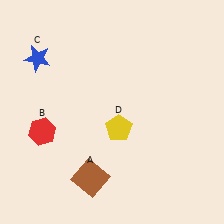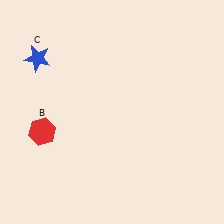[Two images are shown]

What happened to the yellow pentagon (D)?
The yellow pentagon (D) was removed in Image 2. It was in the bottom-right area of Image 1.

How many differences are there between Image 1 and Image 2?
There are 2 differences between the two images.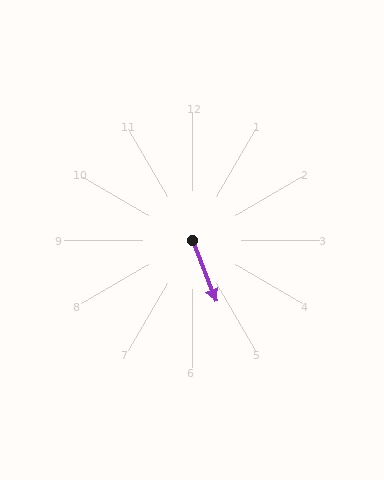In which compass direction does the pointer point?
South.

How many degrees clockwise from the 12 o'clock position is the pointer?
Approximately 159 degrees.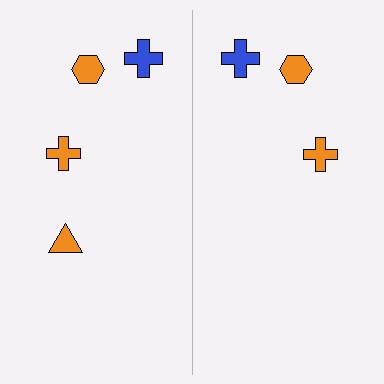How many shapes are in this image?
There are 7 shapes in this image.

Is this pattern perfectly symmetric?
No, the pattern is not perfectly symmetric. A orange triangle is missing from the right side.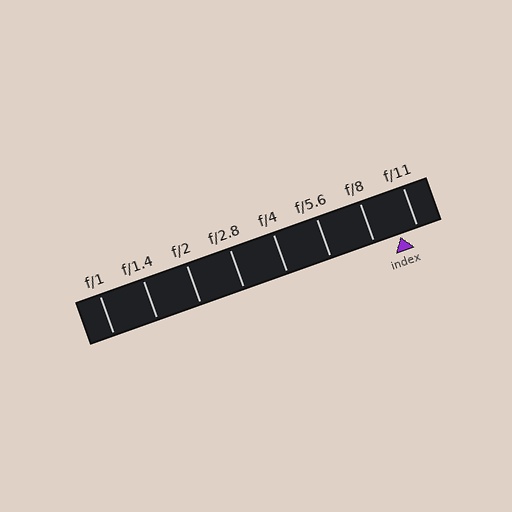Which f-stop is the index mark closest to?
The index mark is closest to f/11.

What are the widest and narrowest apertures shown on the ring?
The widest aperture shown is f/1 and the narrowest is f/11.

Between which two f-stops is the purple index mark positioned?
The index mark is between f/8 and f/11.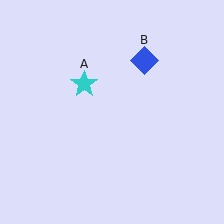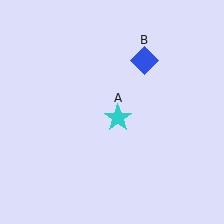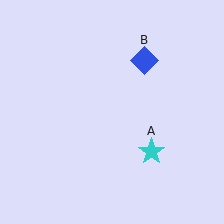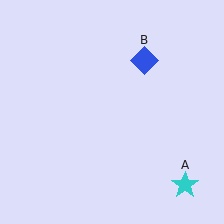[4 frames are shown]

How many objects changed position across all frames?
1 object changed position: cyan star (object A).